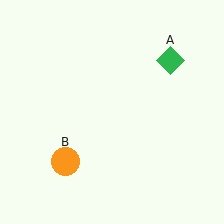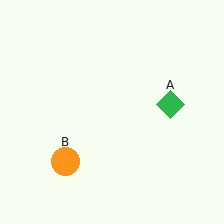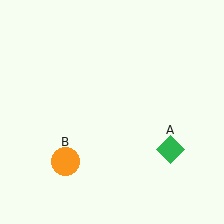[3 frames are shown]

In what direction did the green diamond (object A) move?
The green diamond (object A) moved down.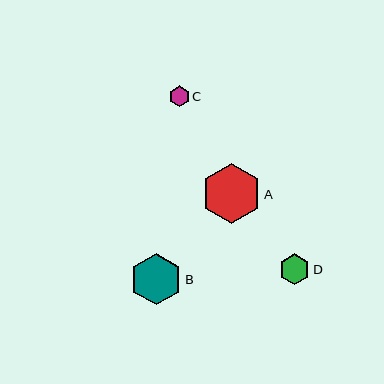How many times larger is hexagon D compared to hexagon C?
Hexagon D is approximately 1.5 times the size of hexagon C.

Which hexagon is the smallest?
Hexagon C is the smallest with a size of approximately 20 pixels.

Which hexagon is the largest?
Hexagon A is the largest with a size of approximately 60 pixels.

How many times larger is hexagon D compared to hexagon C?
Hexagon D is approximately 1.5 times the size of hexagon C.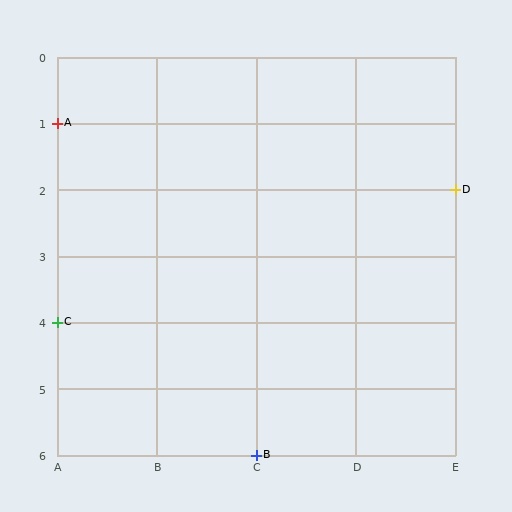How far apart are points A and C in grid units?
Points A and C are 3 rows apart.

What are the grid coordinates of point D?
Point D is at grid coordinates (E, 2).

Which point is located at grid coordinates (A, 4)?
Point C is at (A, 4).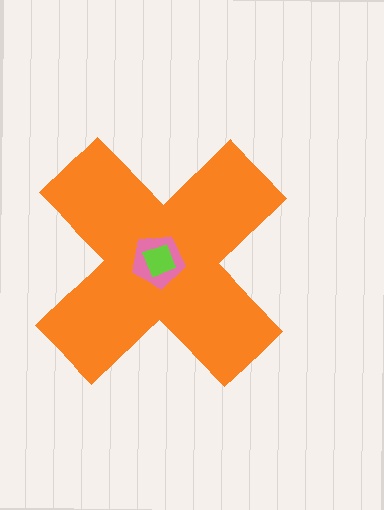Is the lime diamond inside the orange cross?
Yes.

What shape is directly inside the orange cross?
The pink pentagon.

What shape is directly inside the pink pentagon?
The lime diamond.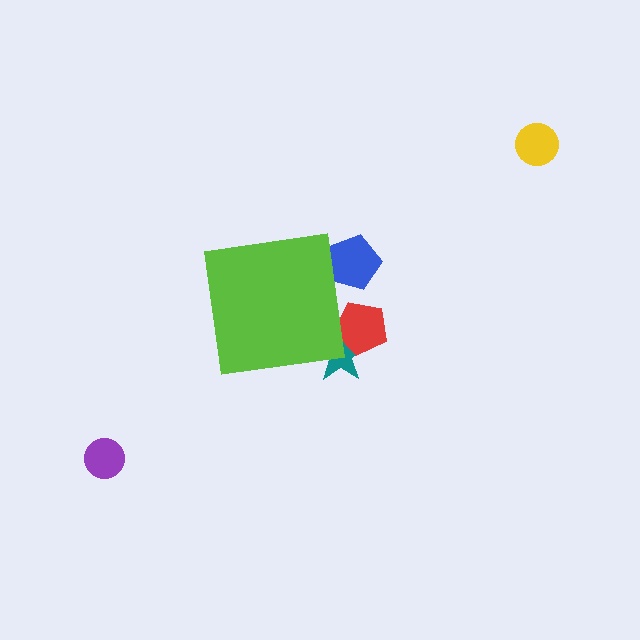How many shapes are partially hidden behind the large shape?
3 shapes are partially hidden.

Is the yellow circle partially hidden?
No, the yellow circle is fully visible.